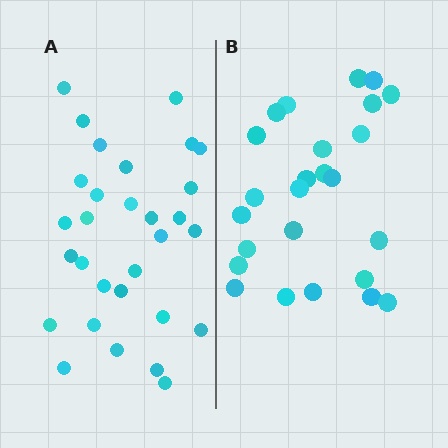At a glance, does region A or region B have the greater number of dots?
Region A (the left region) has more dots.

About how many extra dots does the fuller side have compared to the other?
Region A has about 5 more dots than region B.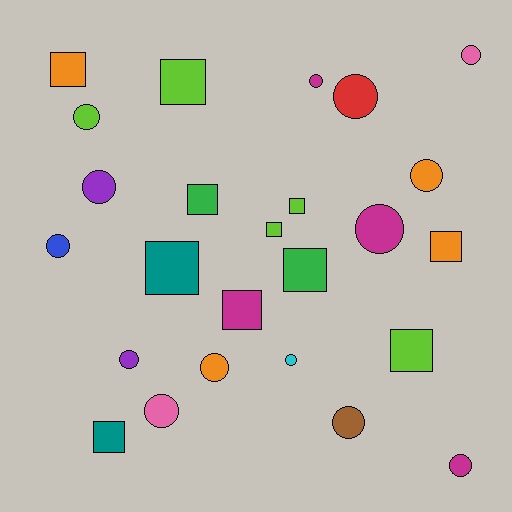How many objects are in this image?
There are 25 objects.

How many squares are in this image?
There are 11 squares.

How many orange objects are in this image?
There are 4 orange objects.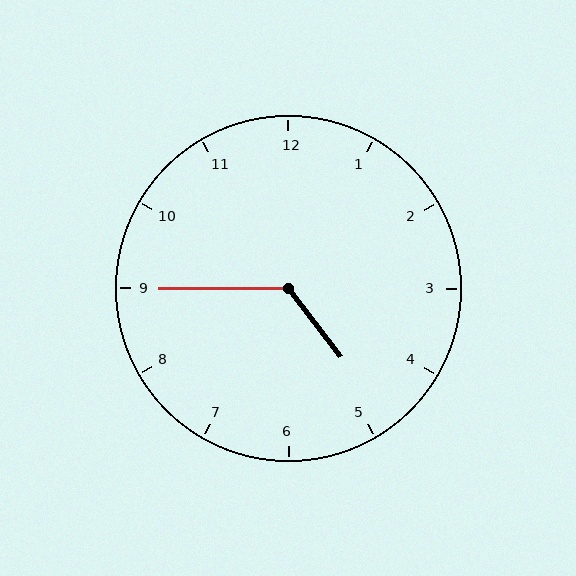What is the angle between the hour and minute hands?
Approximately 128 degrees.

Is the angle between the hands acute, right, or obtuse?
It is obtuse.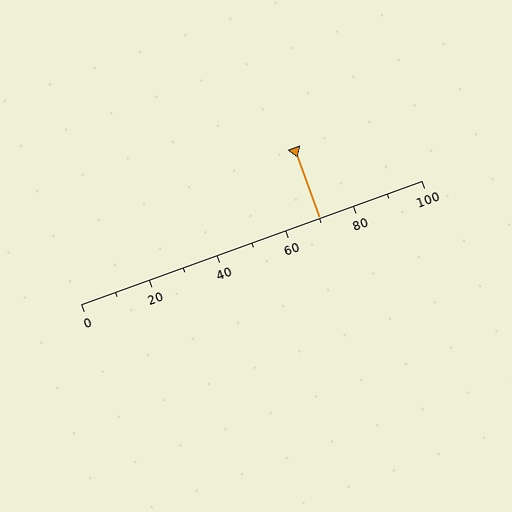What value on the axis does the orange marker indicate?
The marker indicates approximately 70.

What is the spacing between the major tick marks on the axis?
The major ticks are spaced 20 apart.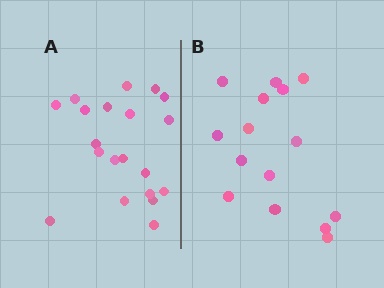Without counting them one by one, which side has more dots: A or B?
Region A (the left region) has more dots.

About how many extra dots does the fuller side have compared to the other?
Region A has about 5 more dots than region B.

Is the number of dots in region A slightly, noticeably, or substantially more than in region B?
Region A has noticeably more, but not dramatically so. The ratio is roughly 1.3 to 1.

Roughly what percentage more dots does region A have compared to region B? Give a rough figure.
About 35% more.